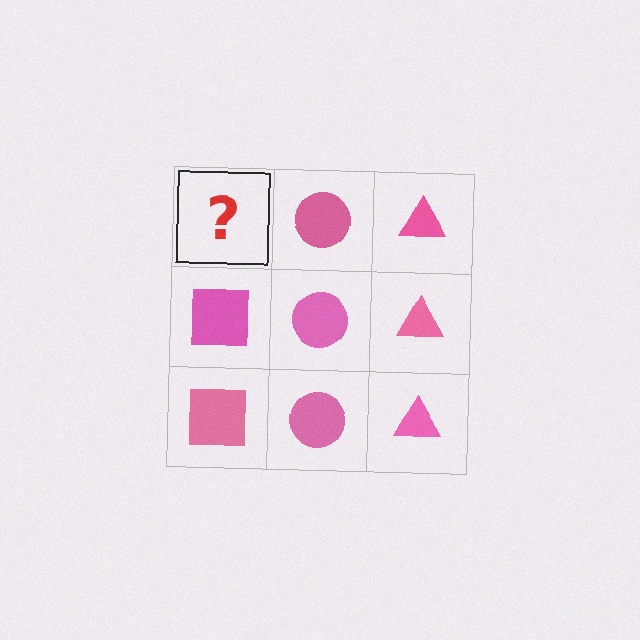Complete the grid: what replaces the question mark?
The question mark should be replaced with a pink square.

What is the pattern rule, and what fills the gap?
The rule is that each column has a consistent shape. The gap should be filled with a pink square.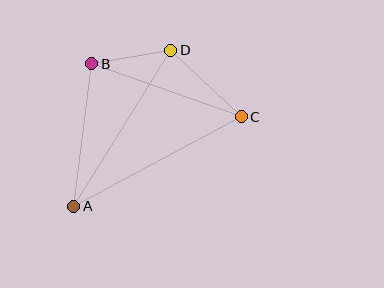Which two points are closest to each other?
Points B and D are closest to each other.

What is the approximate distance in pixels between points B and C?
The distance between B and C is approximately 159 pixels.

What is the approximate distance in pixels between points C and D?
The distance between C and D is approximately 97 pixels.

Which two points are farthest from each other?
Points A and C are farthest from each other.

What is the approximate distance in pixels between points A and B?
The distance between A and B is approximately 144 pixels.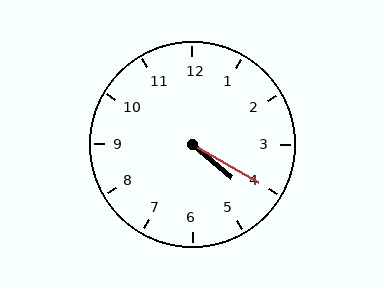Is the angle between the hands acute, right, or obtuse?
It is acute.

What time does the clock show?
4:20.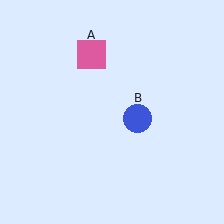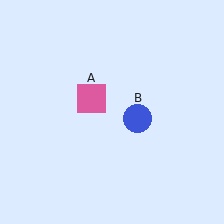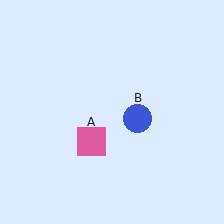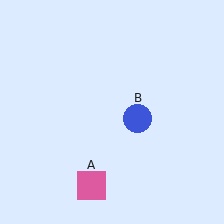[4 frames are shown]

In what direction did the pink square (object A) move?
The pink square (object A) moved down.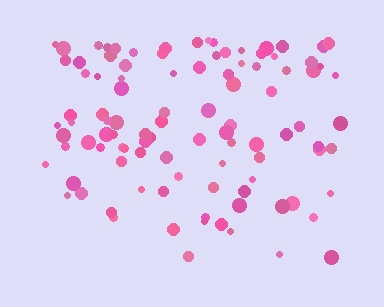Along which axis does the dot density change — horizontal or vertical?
Vertical.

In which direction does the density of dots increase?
From bottom to top, with the top side densest.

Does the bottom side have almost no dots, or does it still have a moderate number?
Still a moderate number, just noticeably fewer than the top.